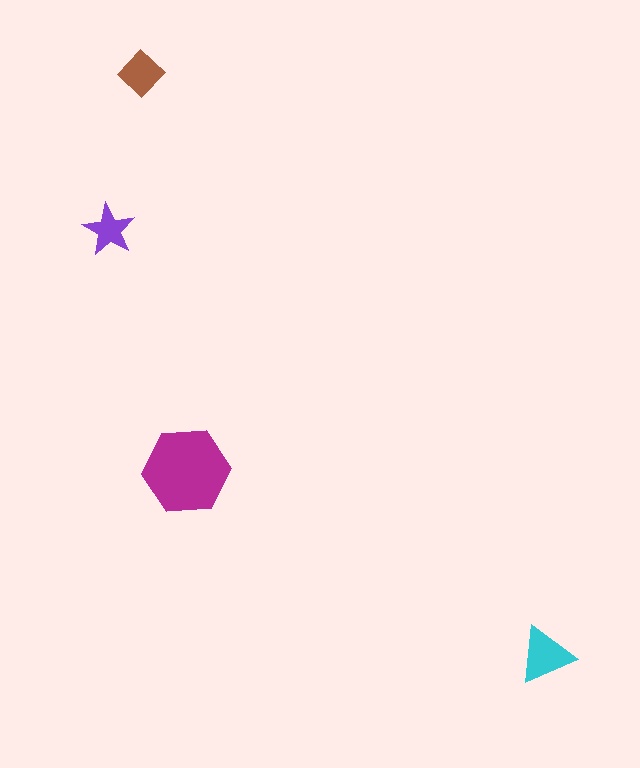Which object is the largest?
The magenta hexagon.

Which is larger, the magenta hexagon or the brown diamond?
The magenta hexagon.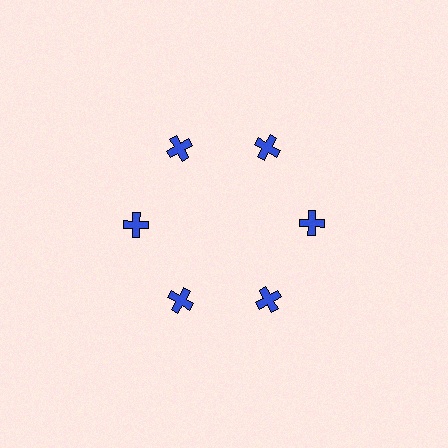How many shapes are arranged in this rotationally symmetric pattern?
There are 6 shapes, arranged in 6 groups of 1.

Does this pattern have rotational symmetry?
Yes, this pattern has 6-fold rotational symmetry. It looks the same after rotating 60 degrees around the center.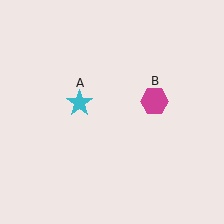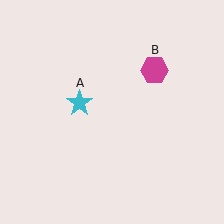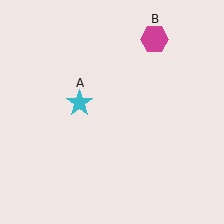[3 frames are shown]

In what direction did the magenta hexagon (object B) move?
The magenta hexagon (object B) moved up.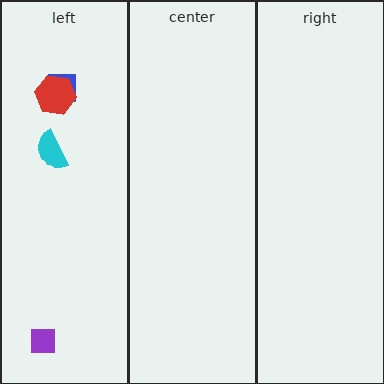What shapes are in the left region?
The purple square, the cyan semicircle, the blue square, the red hexagon.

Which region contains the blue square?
The left region.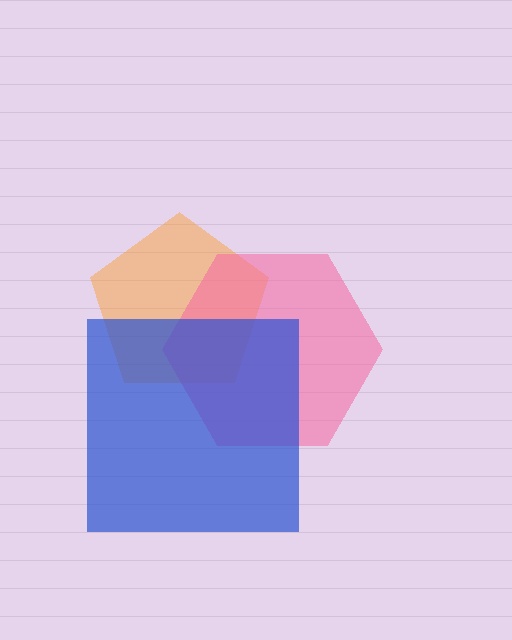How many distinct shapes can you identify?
There are 3 distinct shapes: an orange pentagon, a pink hexagon, a blue square.